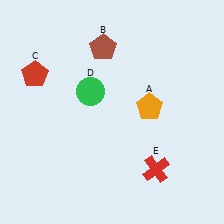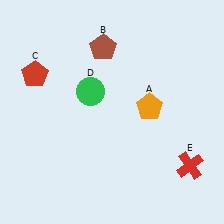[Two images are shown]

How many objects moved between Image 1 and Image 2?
1 object moved between the two images.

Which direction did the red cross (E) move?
The red cross (E) moved right.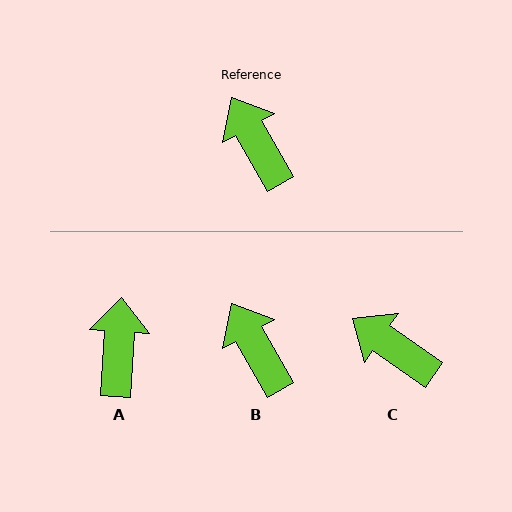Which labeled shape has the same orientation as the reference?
B.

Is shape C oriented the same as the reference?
No, it is off by about 26 degrees.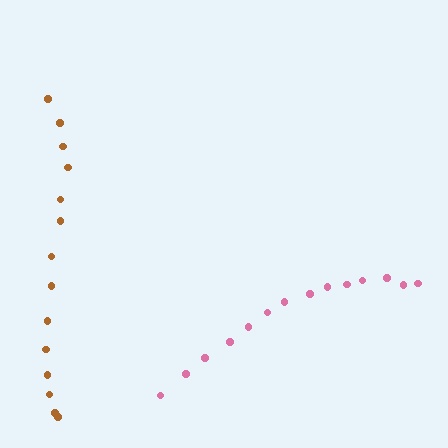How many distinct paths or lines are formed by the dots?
There are 2 distinct paths.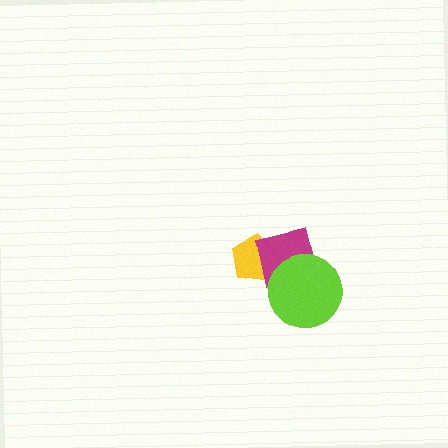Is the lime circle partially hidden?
No, no other shape covers it.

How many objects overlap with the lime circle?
1 object overlaps with the lime circle.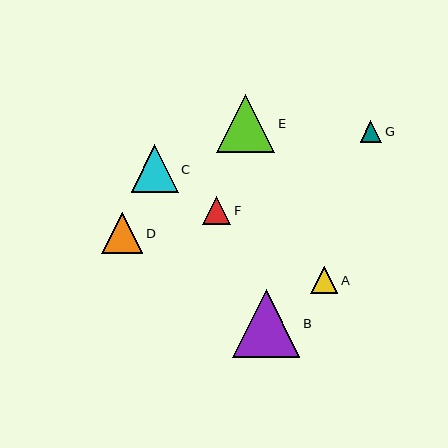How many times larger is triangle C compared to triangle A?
Triangle C is approximately 1.8 times the size of triangle A.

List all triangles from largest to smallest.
From largest to smallest: B, E, C, D, F, A, G.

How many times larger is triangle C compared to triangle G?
Triangle C is approximately 2.2 times the size of triangle G.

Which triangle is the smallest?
Triangle G is the smallest with a size of approximately 21 pixels.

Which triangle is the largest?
Triangle B is the largest with a size of approximately 67 pixels.